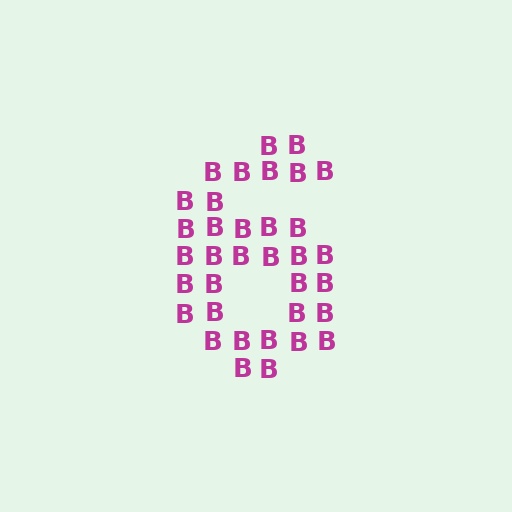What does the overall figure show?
The overall figure shows the digit 6.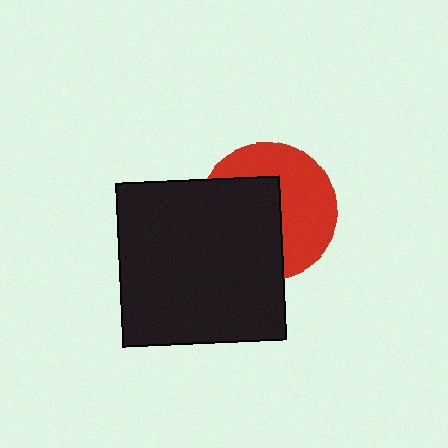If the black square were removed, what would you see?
You would see the complete red circle.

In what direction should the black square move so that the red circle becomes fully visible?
The black square should move left. That is the shortest direction to clear the overlap and leave the red circle fully visible.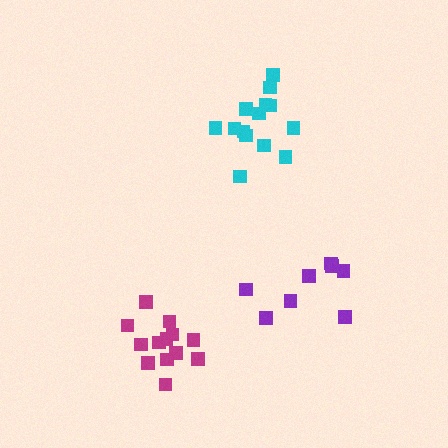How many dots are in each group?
Group 1: 8 dots, Group 2: 13 dots, Group 3: 14 dots (35 total).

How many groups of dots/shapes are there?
There are 3 groups.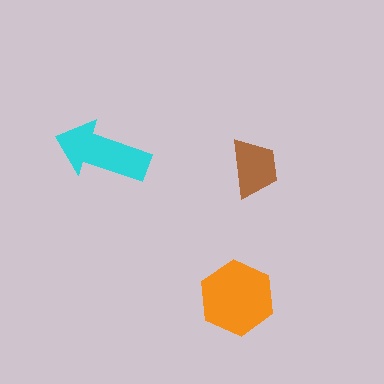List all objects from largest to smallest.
The orange hexagon, the cyan arrow, the brown trapezoid.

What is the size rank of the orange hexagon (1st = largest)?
1st.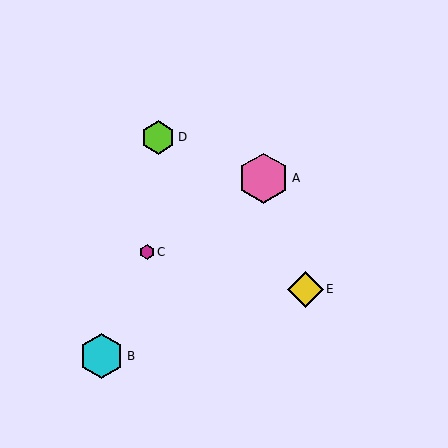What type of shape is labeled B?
Shape B is a cyan hexagon.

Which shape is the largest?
The pink hexagon (labeled A) is the largest.